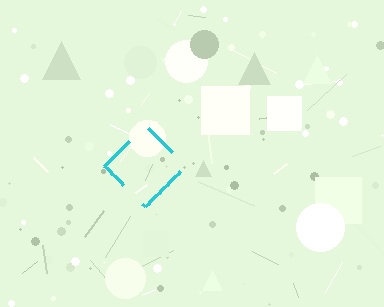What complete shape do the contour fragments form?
The contour fragments form a diamond.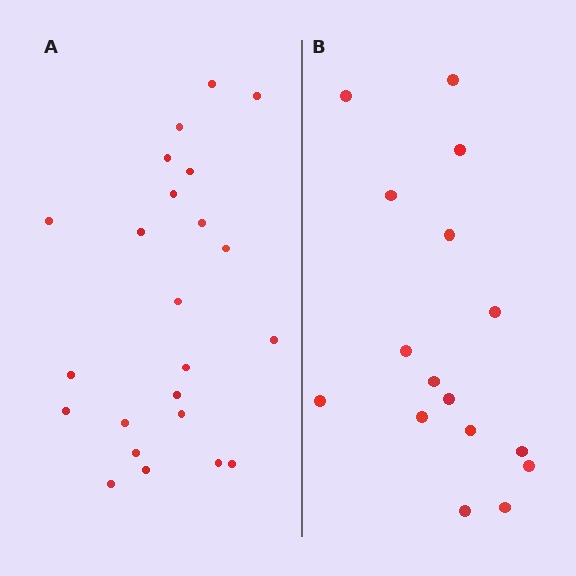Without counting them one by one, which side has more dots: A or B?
Region A (the left region) has more dots.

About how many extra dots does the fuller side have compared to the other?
Region A has roughly 8 or so more dots than region B.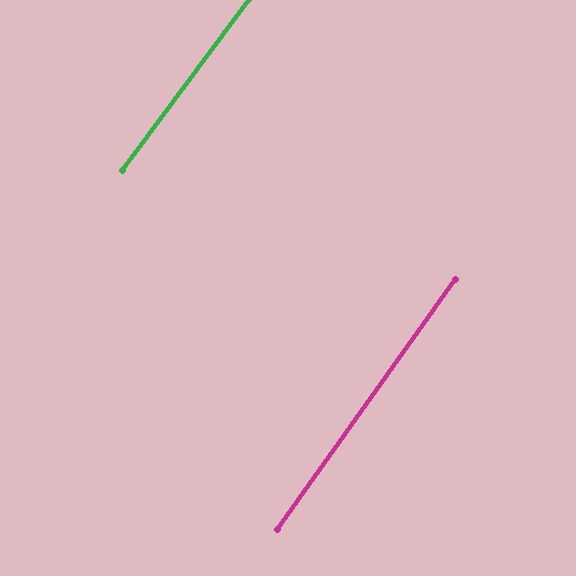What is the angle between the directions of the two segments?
Approximately 1 degree.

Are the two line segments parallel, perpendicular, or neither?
Parallel — their directions differ by only 1.1°.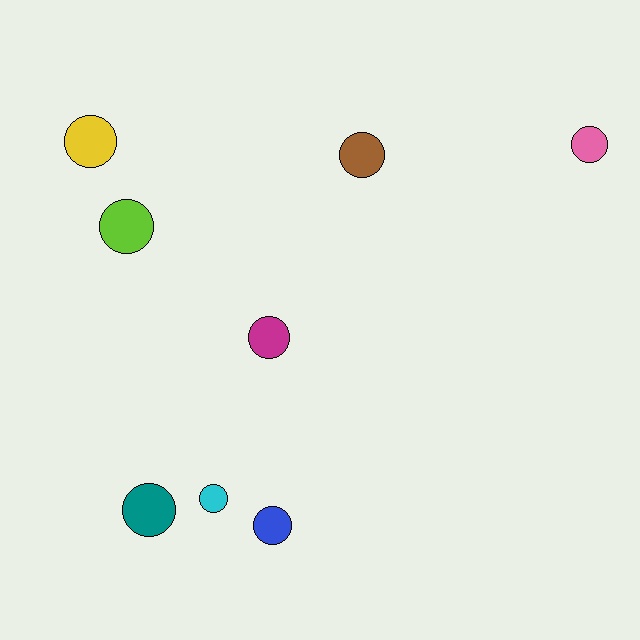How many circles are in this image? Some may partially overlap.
There are 8 circles.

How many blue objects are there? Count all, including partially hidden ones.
There is 1 blue object.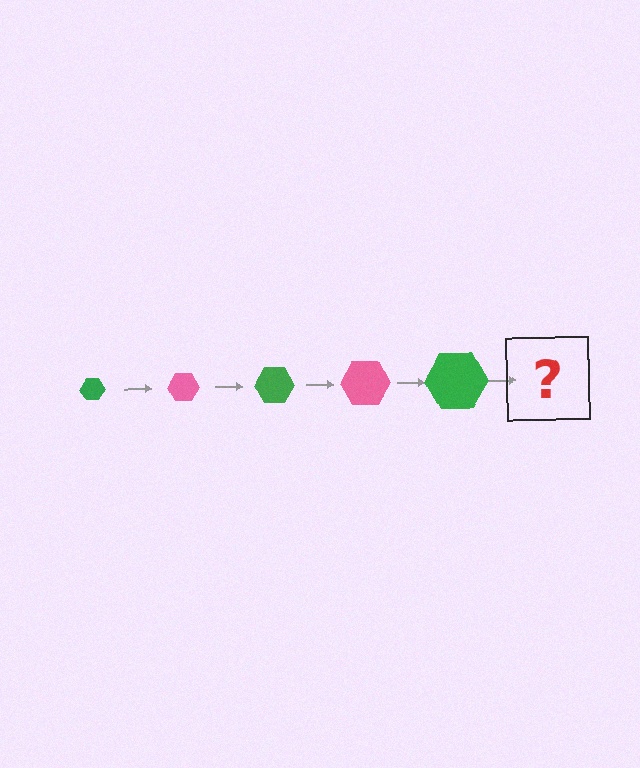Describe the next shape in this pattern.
It should be a pink hexagon, larger than the previous one.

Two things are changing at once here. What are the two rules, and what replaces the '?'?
The two rules are that the hexagon grows larger each step and the color cycles through green and pink. The '?' should be a pink hexagon, larger than the previous one.